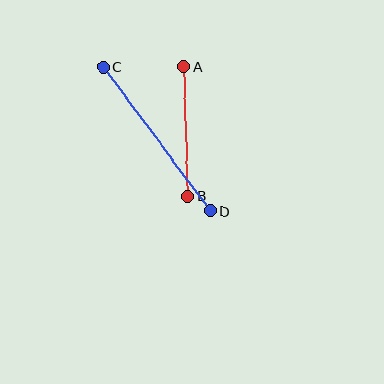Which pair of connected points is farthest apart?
Points C and D are farthest apart.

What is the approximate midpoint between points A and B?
The midpoint is at approximately (186, 131) pixels.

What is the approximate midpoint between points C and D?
The midpoint is at approximately (157, 139) pixels.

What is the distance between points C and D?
The distance is approximately 179 pixels.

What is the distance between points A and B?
The distance is approximately 130 pixels.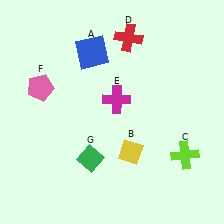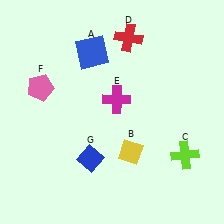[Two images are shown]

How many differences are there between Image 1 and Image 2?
There is 1 difference between the two images.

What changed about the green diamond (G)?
In Image 1, G is green. In Image 2, it changed to blue.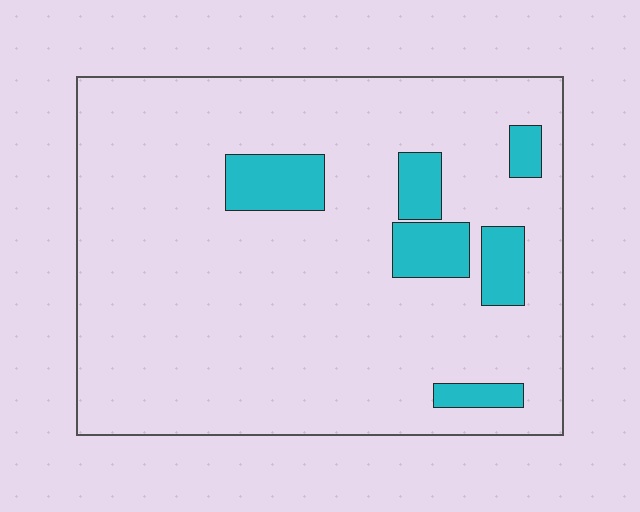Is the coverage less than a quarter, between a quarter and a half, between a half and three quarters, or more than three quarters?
Less than a quarter.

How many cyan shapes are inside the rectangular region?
6.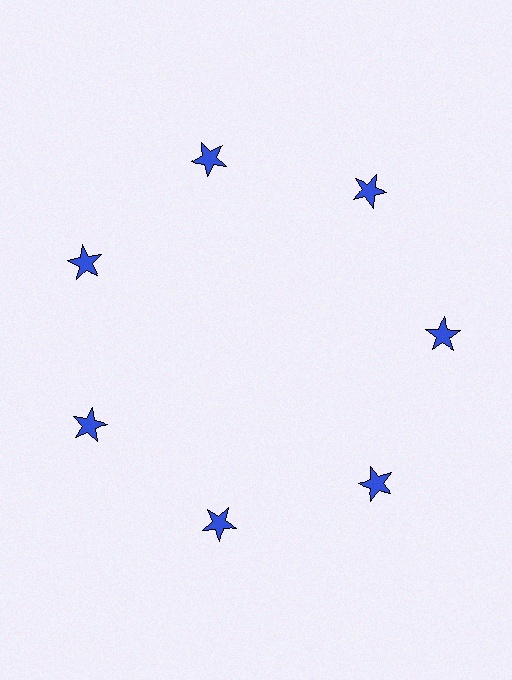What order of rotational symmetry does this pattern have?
This pattern has 7-fold rotational symmetry.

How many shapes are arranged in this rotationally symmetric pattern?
There are 7 shapes, arranged in 7 groups of 1.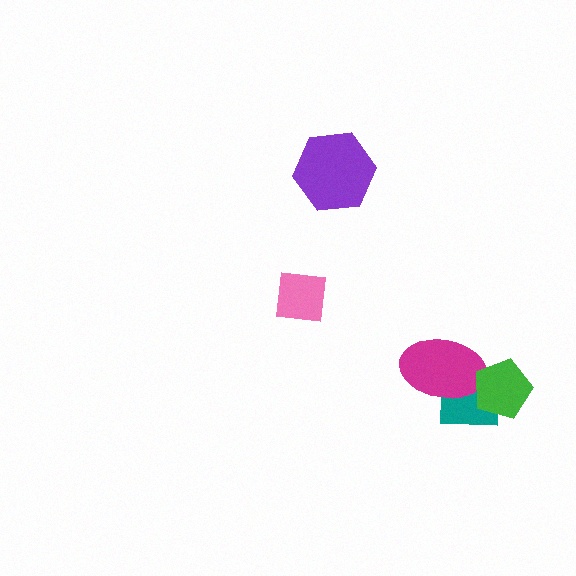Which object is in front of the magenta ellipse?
The green pentagon is in front of the magenta ellipse.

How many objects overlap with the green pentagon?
2 objects overlap with the green pentagon.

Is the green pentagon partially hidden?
No, no other shape covers it.